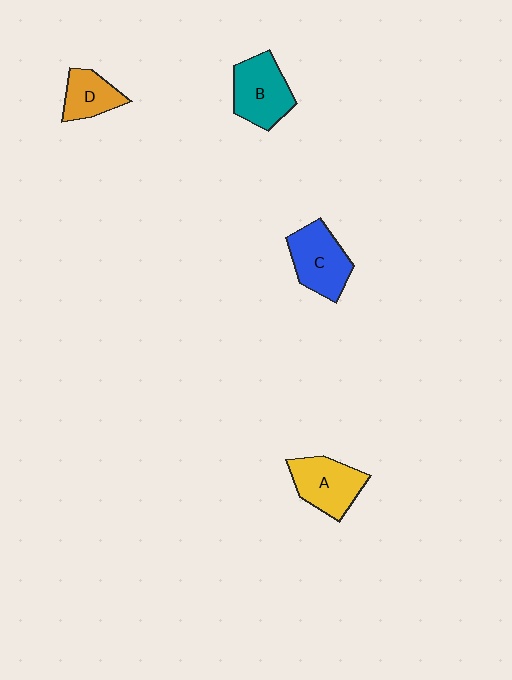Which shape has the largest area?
Shape B (teal).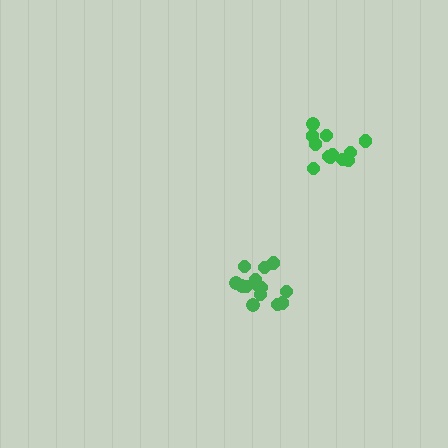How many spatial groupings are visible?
There are 2 spatial groupings.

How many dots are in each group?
Group 1: 12 dots, Group 2: 15 dots (27 total).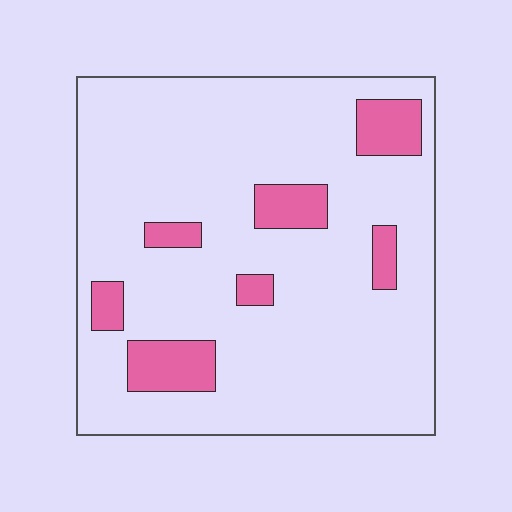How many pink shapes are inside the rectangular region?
7.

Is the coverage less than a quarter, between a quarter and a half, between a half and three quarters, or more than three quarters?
Less than a quarter.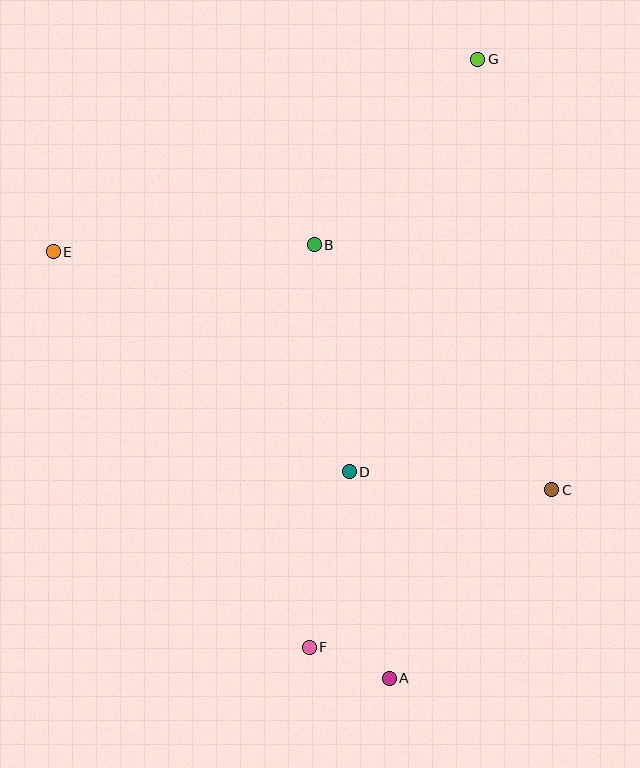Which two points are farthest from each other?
Points A and G are farthest from each other.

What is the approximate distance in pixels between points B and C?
The distance between B and C is approximately 341 pixels.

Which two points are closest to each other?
Points A and F are closest to each other.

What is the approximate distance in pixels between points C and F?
The distance between C and F is approximately 289 pixels.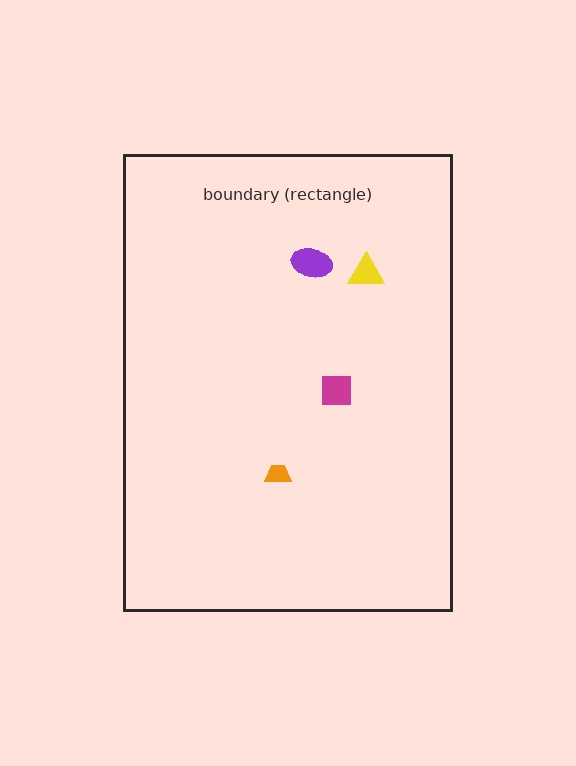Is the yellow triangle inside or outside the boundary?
Inside.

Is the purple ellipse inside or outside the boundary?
Inside.